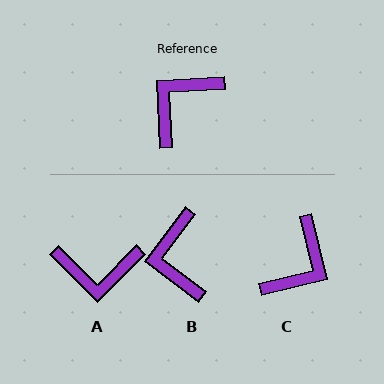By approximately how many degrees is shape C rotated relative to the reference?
Approximately 169 degrees clockwise.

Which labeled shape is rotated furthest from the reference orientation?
C, about 169 degrees away.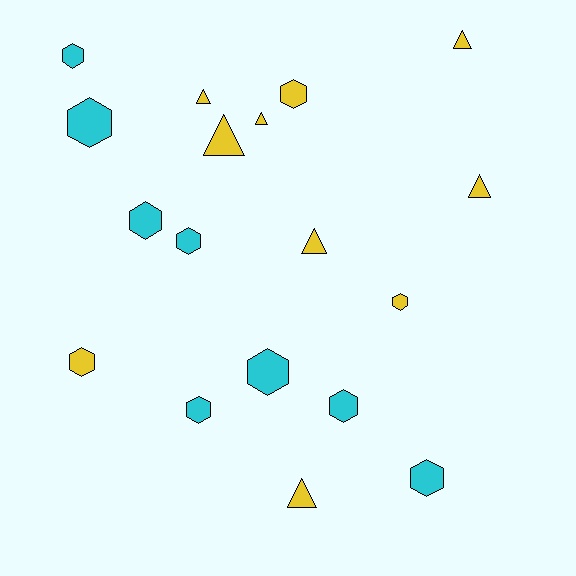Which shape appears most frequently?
Hexagon, with 11 objects.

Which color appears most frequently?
Yellow, with 10 objects.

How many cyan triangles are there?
There are no cyan triangles.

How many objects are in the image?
There are 18 objects.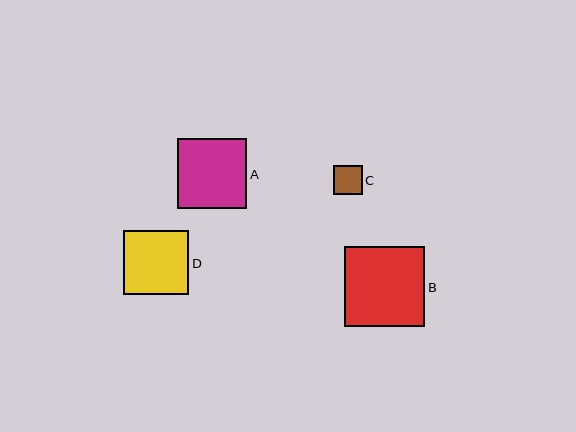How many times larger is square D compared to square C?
Square D is approximately 2.2 times the size of square C.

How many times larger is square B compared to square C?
Square B is approximately 2.8 times the size of square C.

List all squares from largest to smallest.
From largest to smallest: B, A, D, C.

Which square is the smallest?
Square C is the smallest with a size of approximately 29 pixels.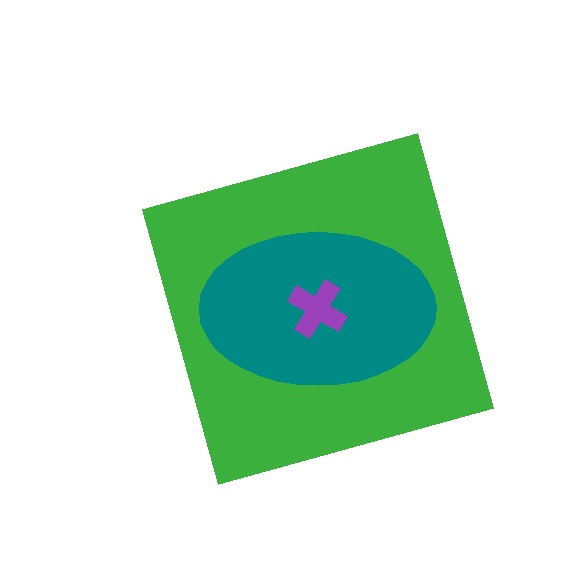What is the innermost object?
The purple cross.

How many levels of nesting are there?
3.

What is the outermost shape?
The green diamond.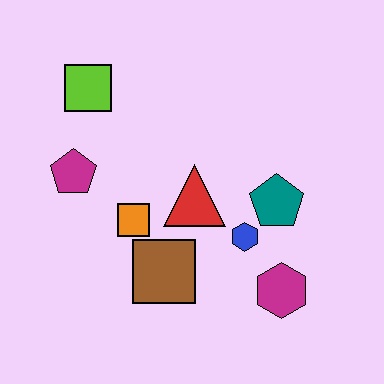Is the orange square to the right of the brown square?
No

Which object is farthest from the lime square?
The magenta hexagon is farthest from the lime square.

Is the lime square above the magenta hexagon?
Yes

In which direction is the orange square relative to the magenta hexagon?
The orange square is to the left of the magenta hexagon.